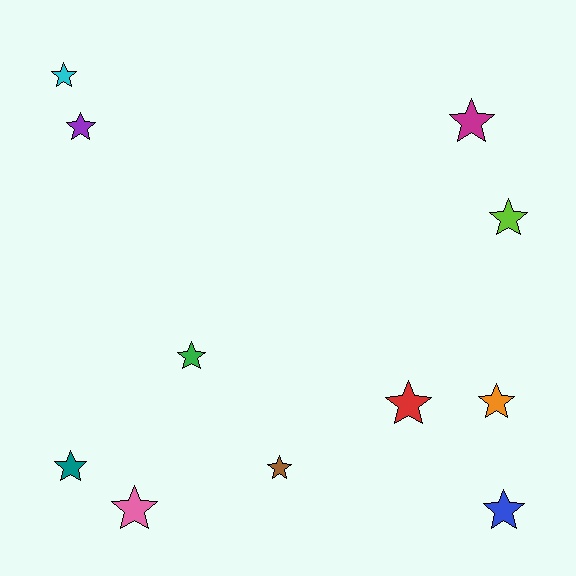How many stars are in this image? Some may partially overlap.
There are 11 stars.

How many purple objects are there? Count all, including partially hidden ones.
There is 1 purple object.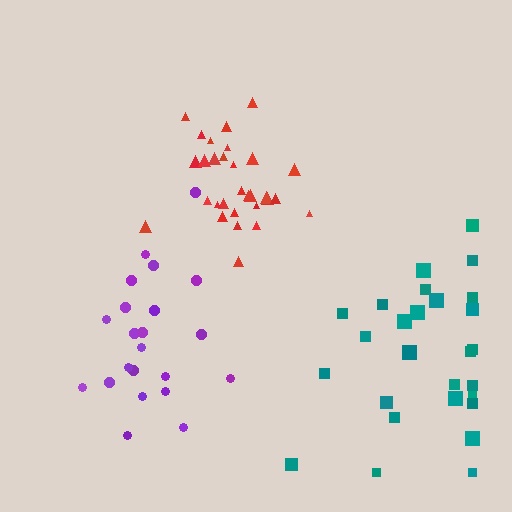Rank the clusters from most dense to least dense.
red, purple, teal.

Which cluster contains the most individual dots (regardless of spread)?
Red (30).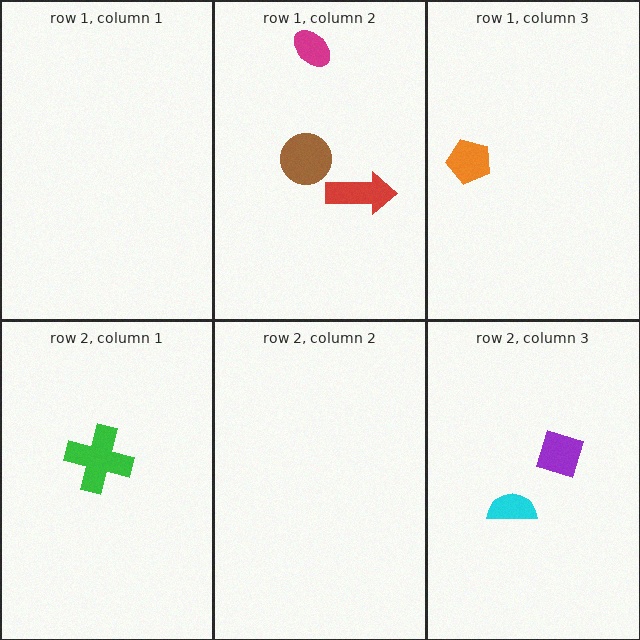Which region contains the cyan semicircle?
The row 2, column 3 region.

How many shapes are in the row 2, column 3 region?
2.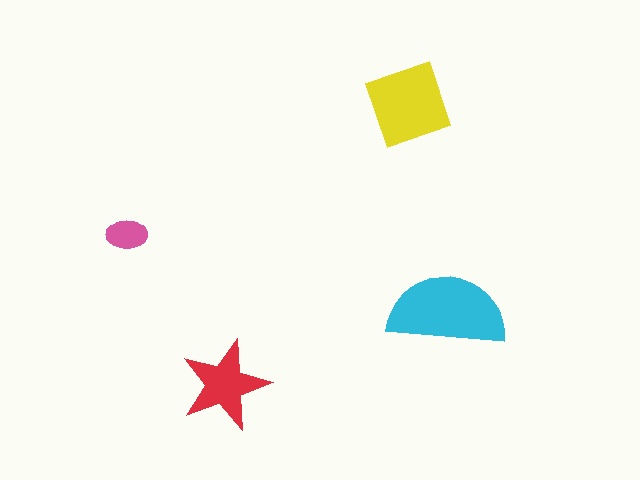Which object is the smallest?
The pink ellipse.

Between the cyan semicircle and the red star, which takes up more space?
The cyan semicircle.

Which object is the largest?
The cyan semicircle.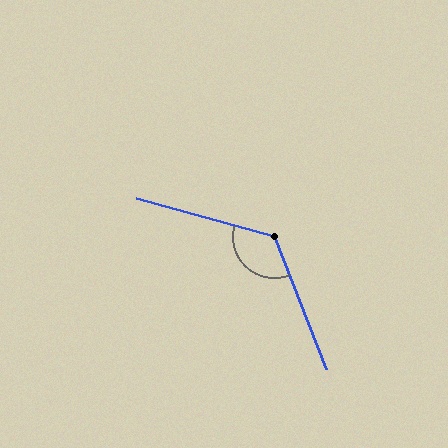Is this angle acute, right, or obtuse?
It is obtuse.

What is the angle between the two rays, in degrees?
Approximately 127 degrees.